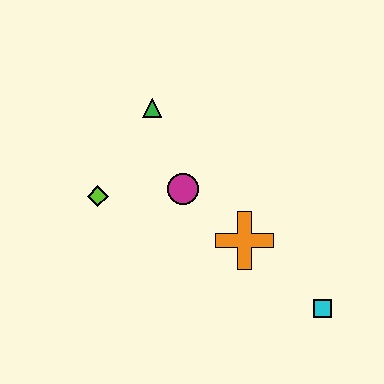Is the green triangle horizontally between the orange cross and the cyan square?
No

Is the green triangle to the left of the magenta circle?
Yes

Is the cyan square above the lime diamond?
No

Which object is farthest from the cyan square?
The green triangle is farthest from the cyan square.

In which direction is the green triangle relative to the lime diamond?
The green triangle is above the lime diamond.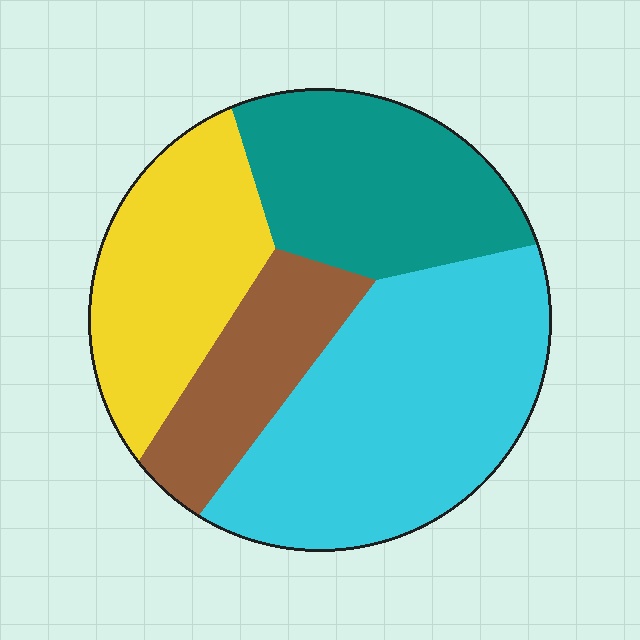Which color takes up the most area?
Cyan, at roughly 40%.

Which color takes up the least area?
Brown, at roughly 15%.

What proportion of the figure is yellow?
Yellow covers 23% of the figure.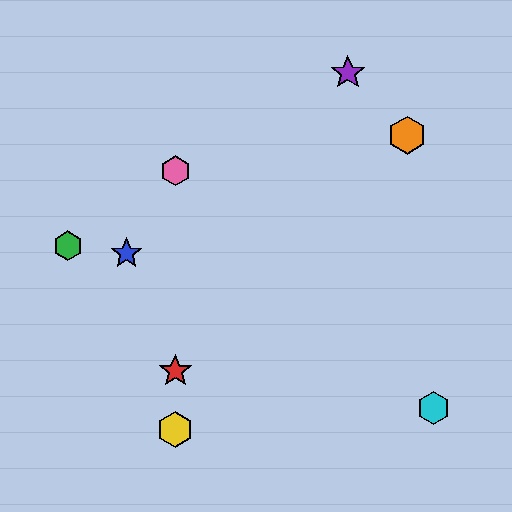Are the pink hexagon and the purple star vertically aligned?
No, the pink hexagon is at x≈175 and the purple star is at x≈348.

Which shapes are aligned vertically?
The red star, the yellow hexagon, the pink hexagon are aligned vertically.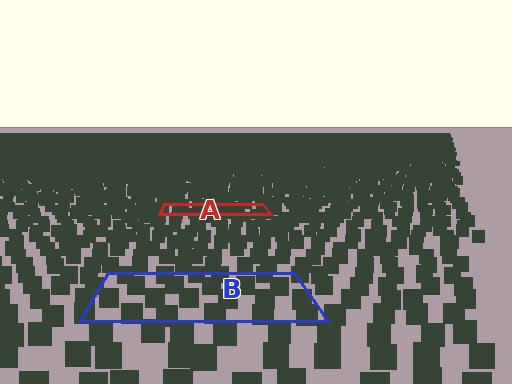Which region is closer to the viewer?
Region B is closer. The texture elements there are larger and more spread out.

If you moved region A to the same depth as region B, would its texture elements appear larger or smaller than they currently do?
They would appear larger. At a closer depth, the same texture elements are projected at a bigger on-screen size.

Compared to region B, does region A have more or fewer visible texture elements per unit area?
Region A has more texture elements per unit area — they are packed more densely because it is farther away.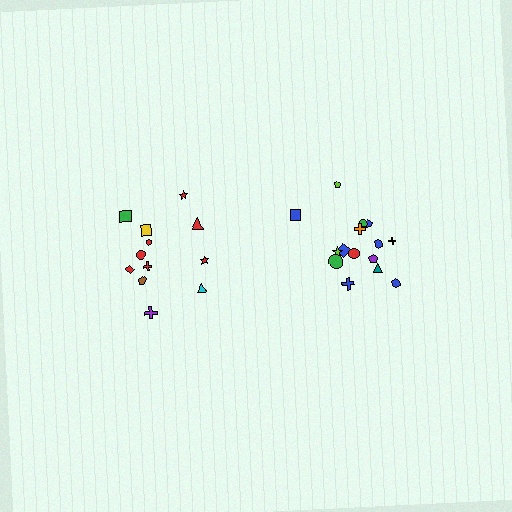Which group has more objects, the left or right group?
The right group.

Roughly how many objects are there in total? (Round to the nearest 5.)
Roughly 25 objects in total.